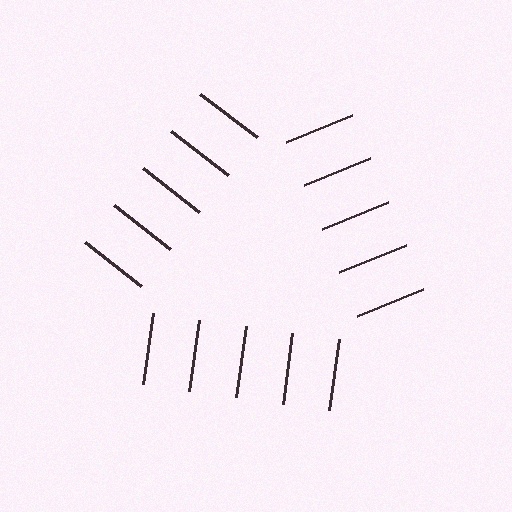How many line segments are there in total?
15 — 5 along each of the 3 edges.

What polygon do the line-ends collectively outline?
An illusory triangle — the line segments terminate on its edges but no continuous stroke is drawn.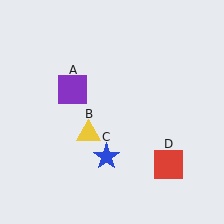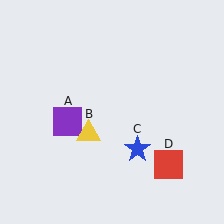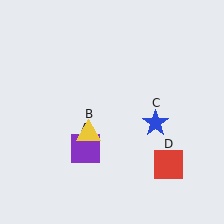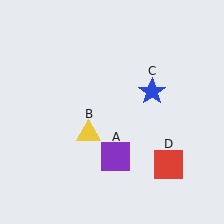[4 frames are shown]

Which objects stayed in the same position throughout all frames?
Yellow triangle (object B) and red square (object D) remained stationary.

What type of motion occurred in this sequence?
The purple square (object A), blue star (object C) rotated counterclockwise around the center of the scene.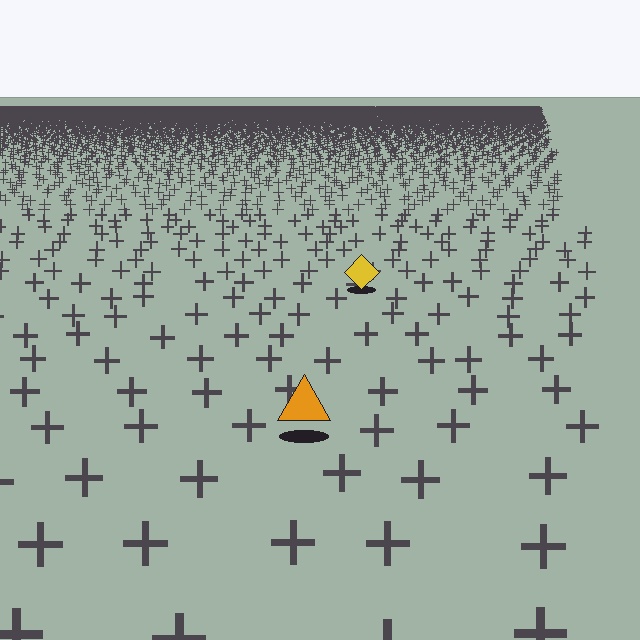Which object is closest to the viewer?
The orange triangle is closest. The texture marks near it are larger and more spread out.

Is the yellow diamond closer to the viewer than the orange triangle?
No. The orange triangle is closer — you can tell from the texture gradient: the ground texture is coarser near it.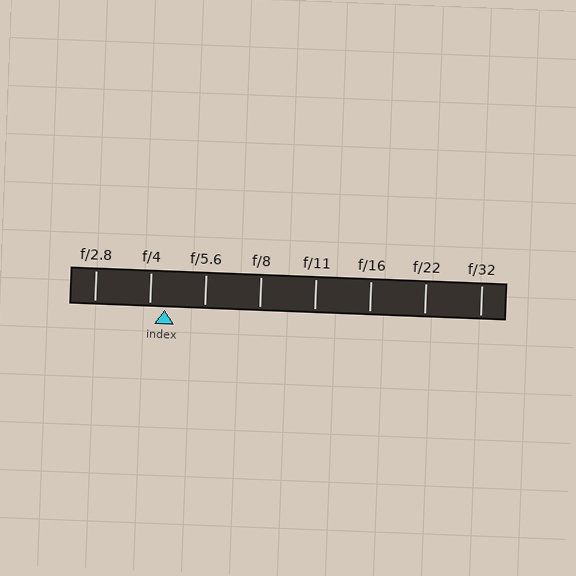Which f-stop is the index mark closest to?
The index mark is closest to f/4.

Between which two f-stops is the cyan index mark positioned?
The index mark is between f/4 and f/5.6.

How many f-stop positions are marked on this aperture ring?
There are 8 f-stop positions marked.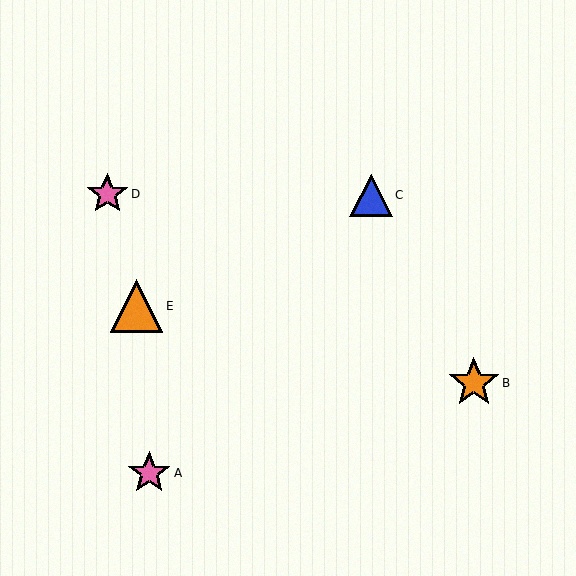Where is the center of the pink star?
The center of the pink star is at (107, 194).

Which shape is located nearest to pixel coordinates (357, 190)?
The blue triangle (labeled C) at (371, 195) is nearest to that location.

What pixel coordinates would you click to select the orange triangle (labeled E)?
Click at (137, 306) to select the orange triangle E.